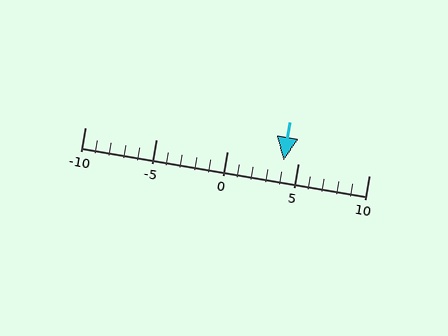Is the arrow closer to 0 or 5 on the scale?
The arrow is closer to 5.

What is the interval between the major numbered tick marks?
The major tick marks are spaced 5 units apart.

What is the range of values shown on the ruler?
The ruler shows values from -10 to 10.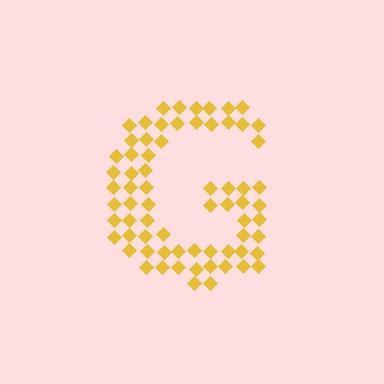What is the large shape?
The large shape is the letter G.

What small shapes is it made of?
It is made of small diamonds.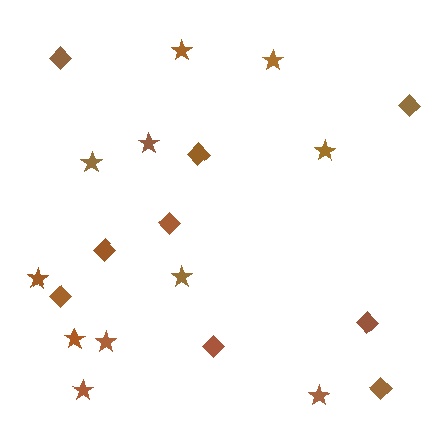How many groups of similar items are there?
There are 2 groups: one group of stars (11) and one group of diamonds (9).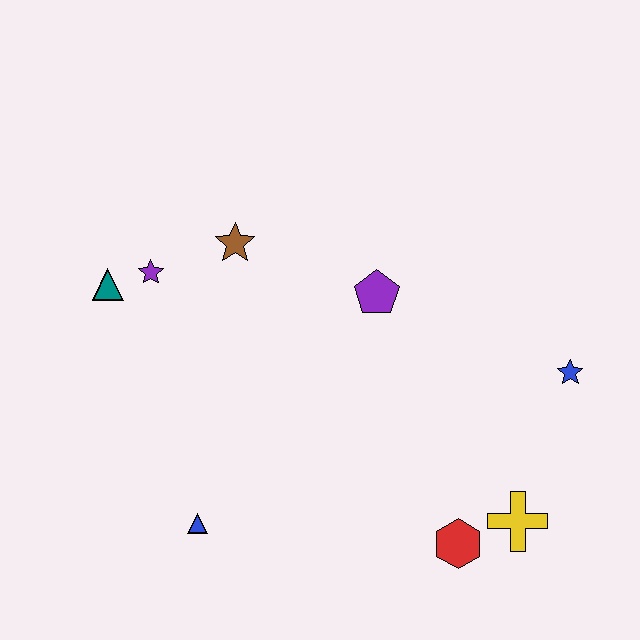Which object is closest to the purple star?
The teal triangle is closest to the purple star.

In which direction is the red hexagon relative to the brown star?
The red hexagon is below the brown star.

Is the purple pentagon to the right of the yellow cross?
No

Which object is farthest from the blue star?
The teal triangle is farthest from the blue star.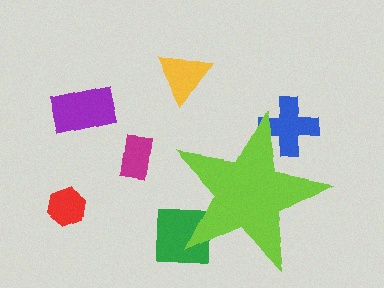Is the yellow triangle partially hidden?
No, the yellow triangle is fully visible.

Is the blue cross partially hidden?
Yes, the blue cross is partially hidden behind the lime star.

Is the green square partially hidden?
Yes, the green square is partially hidden behind the lime star.